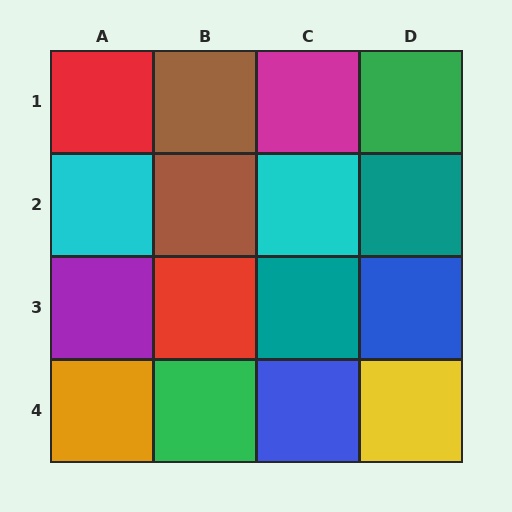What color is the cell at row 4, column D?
Yellow.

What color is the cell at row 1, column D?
Green.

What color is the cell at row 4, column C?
Blue.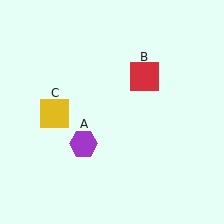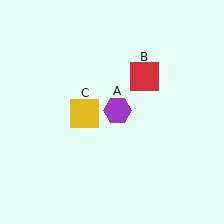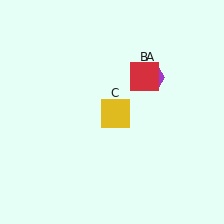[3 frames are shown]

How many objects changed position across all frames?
2 objects changed position: purple hexagon (object A), yellow square (object C).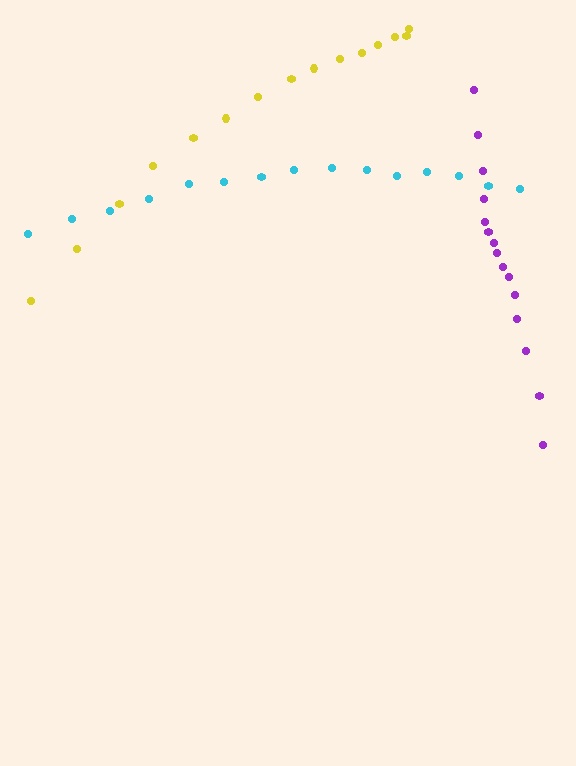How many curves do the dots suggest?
There are 3 distinct paths.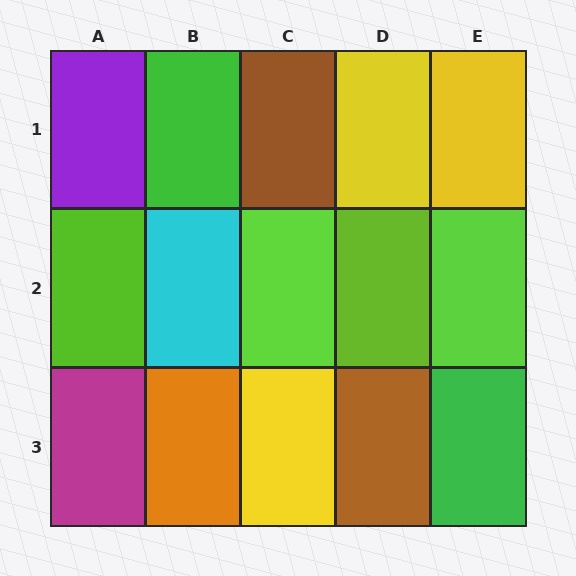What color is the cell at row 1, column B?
Green.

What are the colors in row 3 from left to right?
Magenta, orange, yellow, brown, green.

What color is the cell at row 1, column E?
Yellow.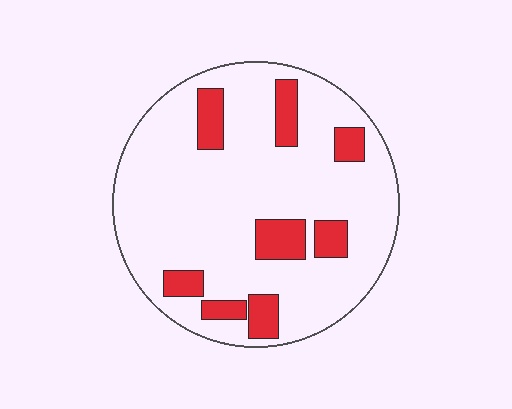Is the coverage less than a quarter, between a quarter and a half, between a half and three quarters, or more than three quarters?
Less than a quarter.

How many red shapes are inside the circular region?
8.